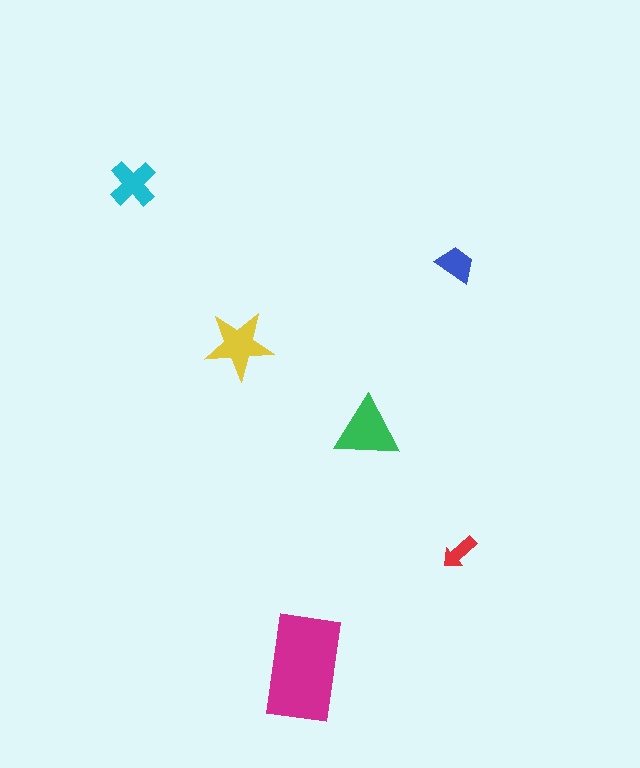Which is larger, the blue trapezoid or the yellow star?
The yellow star.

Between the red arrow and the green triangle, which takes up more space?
The green triangle.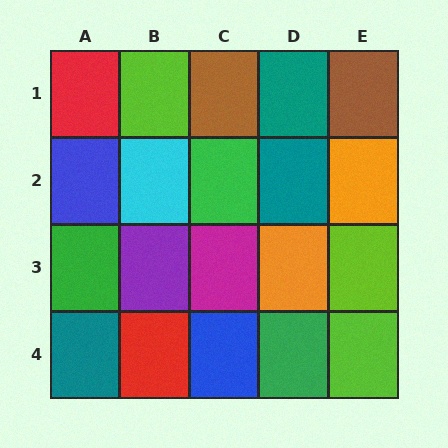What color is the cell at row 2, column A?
Blue.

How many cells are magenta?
1 cell is magenta.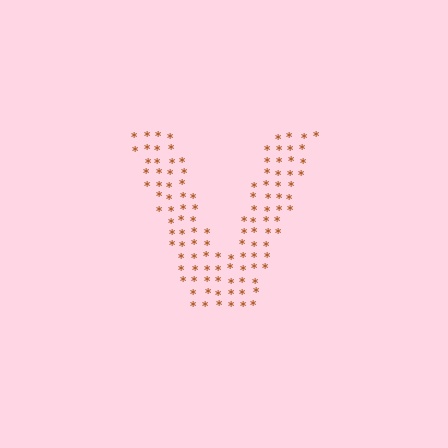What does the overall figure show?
The overall figure shows the letter V.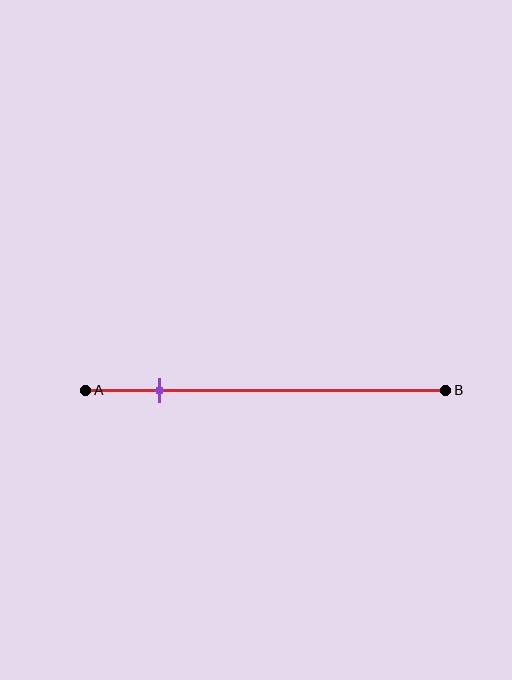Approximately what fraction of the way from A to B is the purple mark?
The purple mark is approximately 20% of the way from A to B.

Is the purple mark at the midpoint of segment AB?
No, the mark is at about 20% from A, not at the 50% midpoint.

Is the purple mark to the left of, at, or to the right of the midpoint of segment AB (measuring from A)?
The purple mark is to the left of the midpoint of segment AB.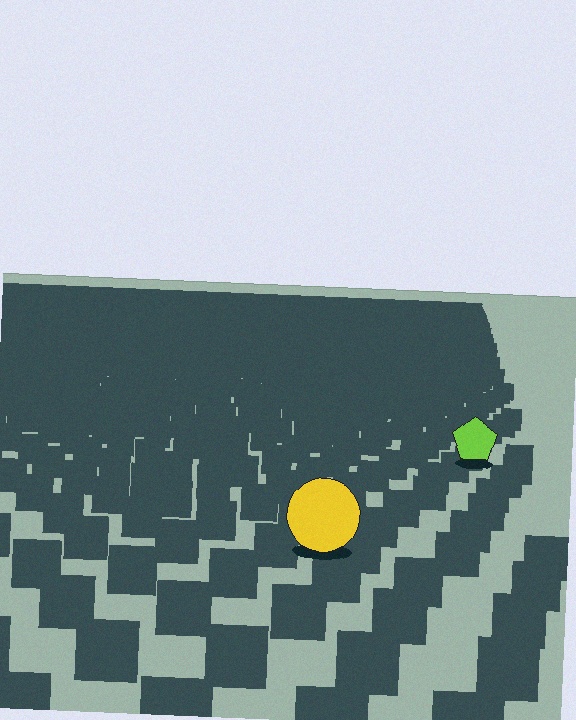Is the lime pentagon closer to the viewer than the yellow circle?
No. The yellow circle is closer — you can tell from the texture gradient: the ground texture is coarser near it.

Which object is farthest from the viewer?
The lime pentagon is farthest from the viewer. It appears smaller and the ground texture around it is denser.